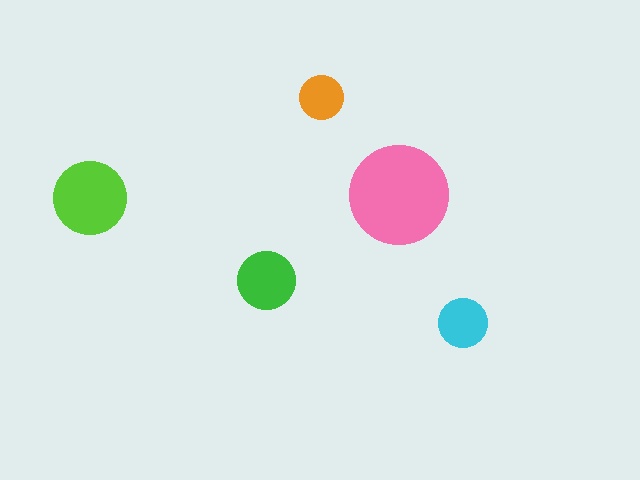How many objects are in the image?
There are 5 objects in the image.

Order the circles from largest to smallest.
the pink one, the lime one, the green one, the cyan one, the orange one.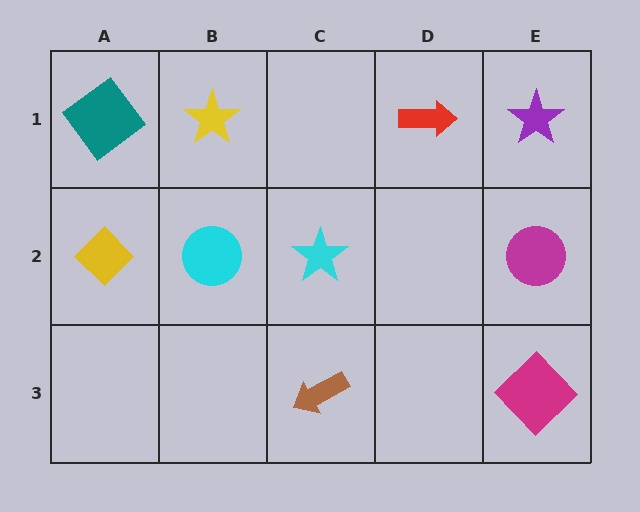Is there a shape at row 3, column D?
No, that cell is empty.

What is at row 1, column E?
A purple star.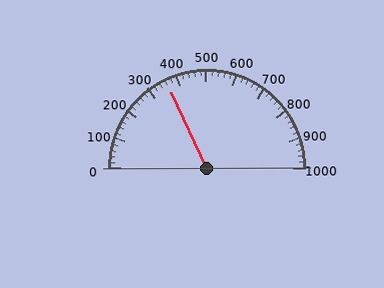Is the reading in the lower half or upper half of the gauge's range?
The reading is in the lower half of the range (0 to 1000).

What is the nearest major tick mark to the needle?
The nearest major tick mark is 400.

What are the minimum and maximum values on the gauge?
The gauge ranges from 0 to 1000.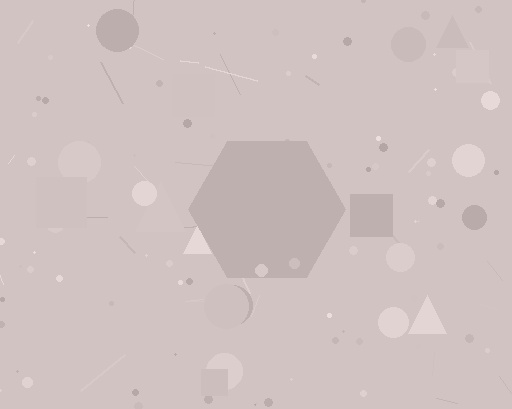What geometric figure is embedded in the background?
A hexagon is embedded in the background.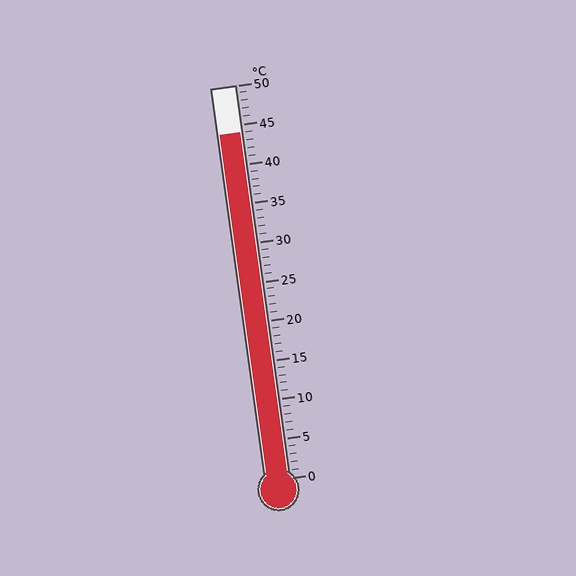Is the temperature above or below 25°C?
The temperature is above 25°C.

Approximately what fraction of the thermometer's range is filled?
The thermometer is filled to approximately 90% of its range.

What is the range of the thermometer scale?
The thermometer scale ranges from 0°C to 50°C.